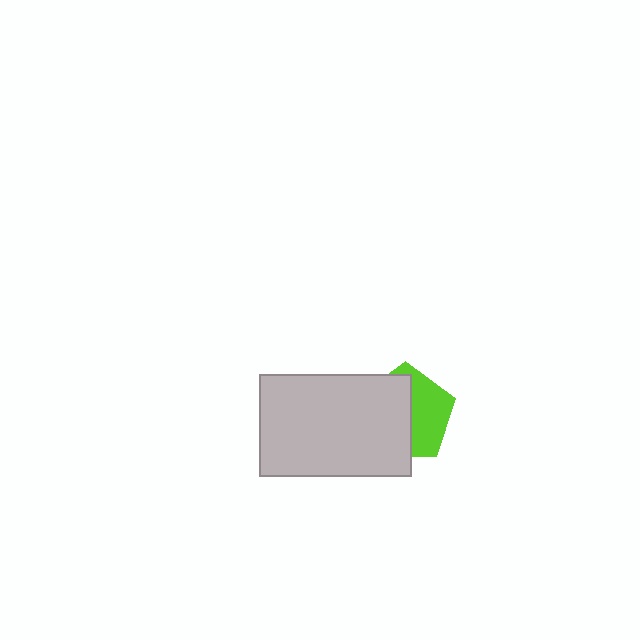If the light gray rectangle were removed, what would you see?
You would see the complete lime pentagon.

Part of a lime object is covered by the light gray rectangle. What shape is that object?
It is a pentagon.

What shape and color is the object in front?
The object in front is a light gray rectangle.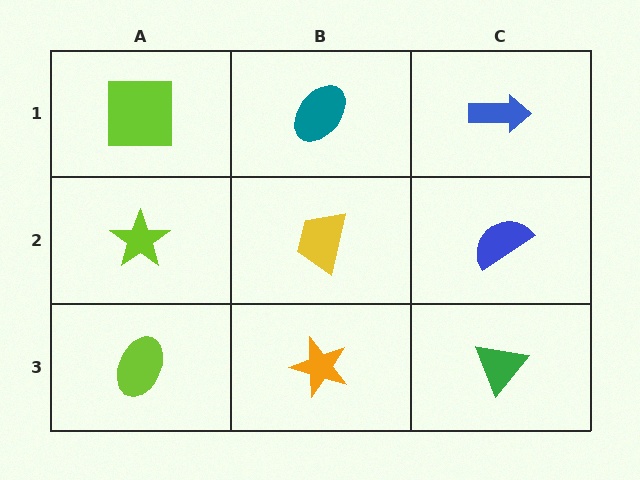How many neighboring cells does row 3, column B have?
3.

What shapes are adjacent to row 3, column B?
A yellow trapezoid (row 2, column B), a lime ellipse (row 3, column A), a green triangle (row 3, column C).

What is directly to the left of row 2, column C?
A yellow trapezoid.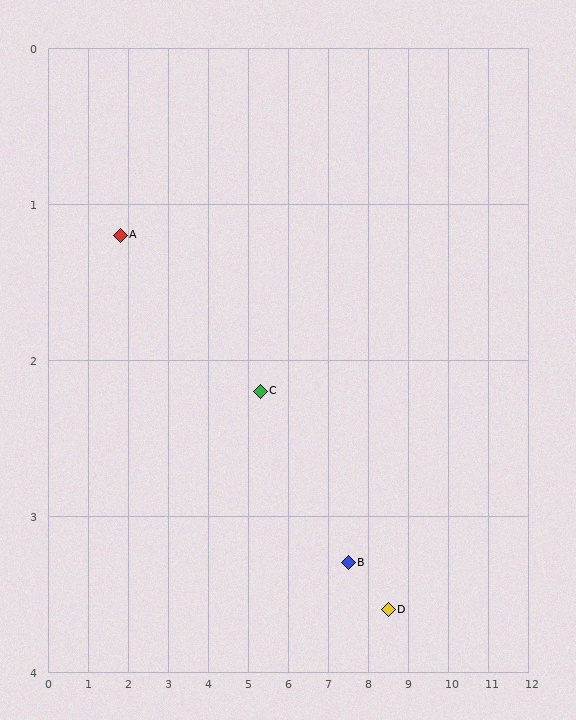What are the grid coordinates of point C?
Point C is at approximately (5.3, 2.2).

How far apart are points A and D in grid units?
Points A and D are about 7.1 grid units apart.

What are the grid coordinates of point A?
Point A is at approximately (1.8, 1.2).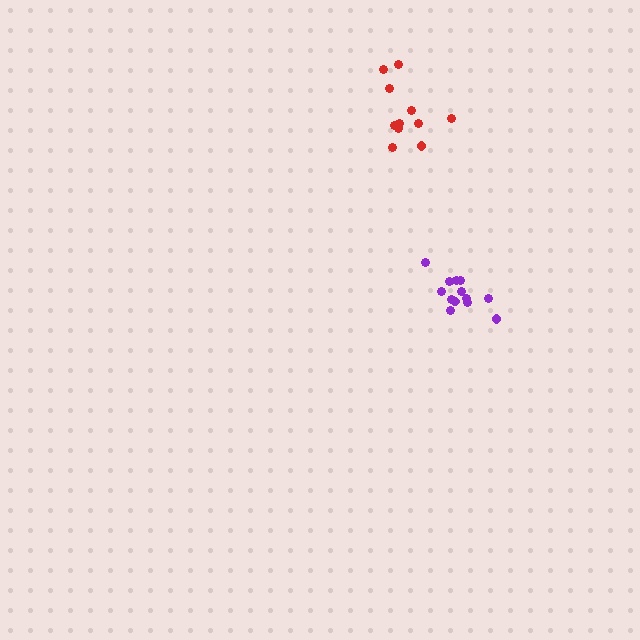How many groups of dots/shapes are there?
There are 2 groups.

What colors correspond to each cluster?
The clusters are colored: purple, red.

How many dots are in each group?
Group 1: 13 dots, Group 2: 11 dots (24 total).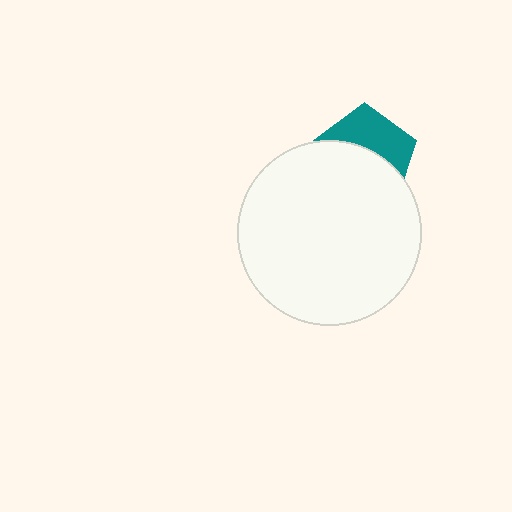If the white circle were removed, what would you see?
You would see the complete teal pentagon.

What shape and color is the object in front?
The object in front is a white circle.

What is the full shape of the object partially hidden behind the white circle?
The partially hidden object is a teal pentagon.